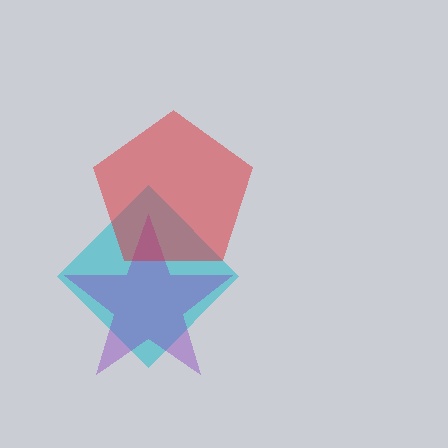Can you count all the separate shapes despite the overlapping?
Yes, there are 3 separate shapes.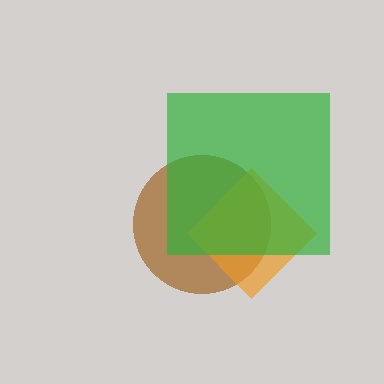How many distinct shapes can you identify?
There are 3 distinct shapes: a brown circle, an orange diamond, a green square.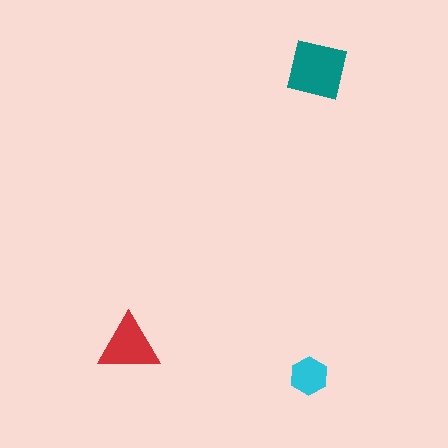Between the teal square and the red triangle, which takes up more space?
The teal square.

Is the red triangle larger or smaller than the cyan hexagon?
Larger.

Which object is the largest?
The teal square.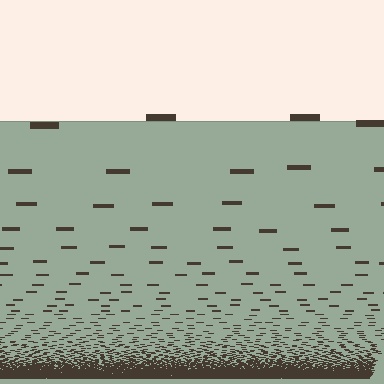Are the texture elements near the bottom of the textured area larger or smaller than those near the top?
Smaller. The gradient is inverted — elements near the bottom are smaller and denser.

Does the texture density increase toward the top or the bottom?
Density increases toward the bottom.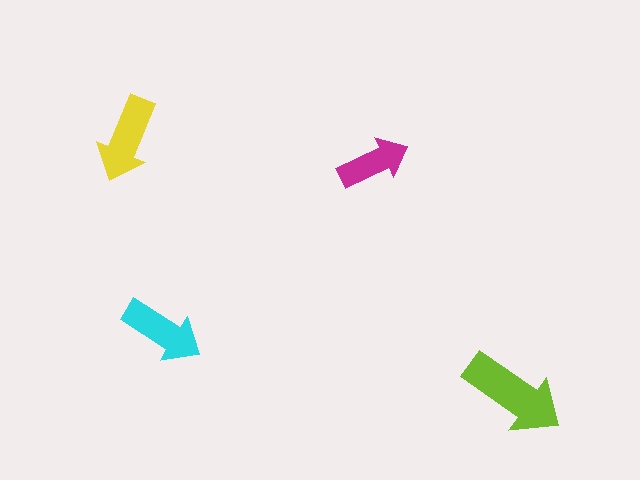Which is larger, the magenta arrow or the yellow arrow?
The yellow one.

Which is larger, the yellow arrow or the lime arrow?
The lime one.